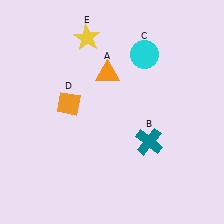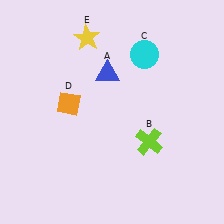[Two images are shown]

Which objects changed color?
A changed from orange to blue. B changed from teal to lime.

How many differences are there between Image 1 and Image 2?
There are 2 differences between the two images.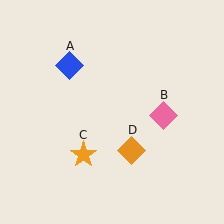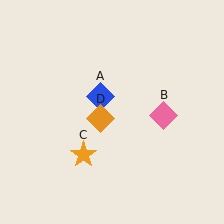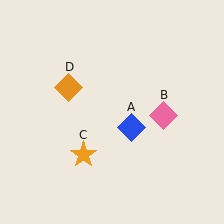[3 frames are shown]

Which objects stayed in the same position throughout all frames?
Pink diamond (object B) and orange star (object C) remained stationary.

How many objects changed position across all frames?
2 objects changed position: blue diamond (object A), orange diamond (object D).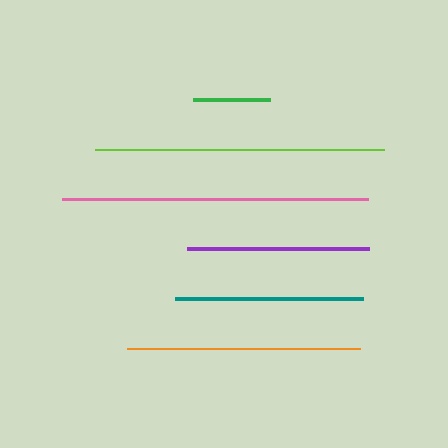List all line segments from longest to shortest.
From longest to shortest: pink, lime, orange, teal, purple, green.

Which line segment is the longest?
The pink line is the longest at approximately 307 pixels.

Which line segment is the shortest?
The green line is the shortest at approximately 77 pixels.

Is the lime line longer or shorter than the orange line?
The lime line is longer than the orange line.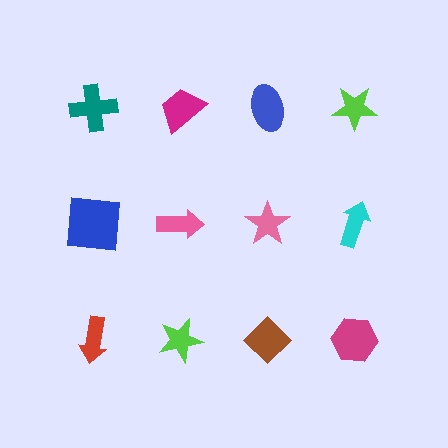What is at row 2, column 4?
A cyan arrow.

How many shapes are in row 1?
4 shapes.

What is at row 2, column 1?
A blue square.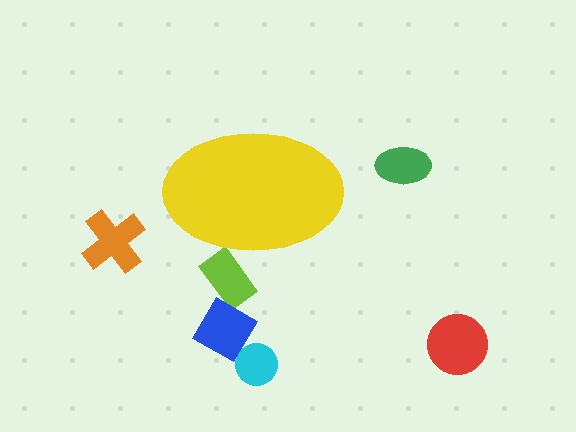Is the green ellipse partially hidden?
No, the green ellipse is fully visible.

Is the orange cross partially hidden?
No, the orange cross is fully visible.